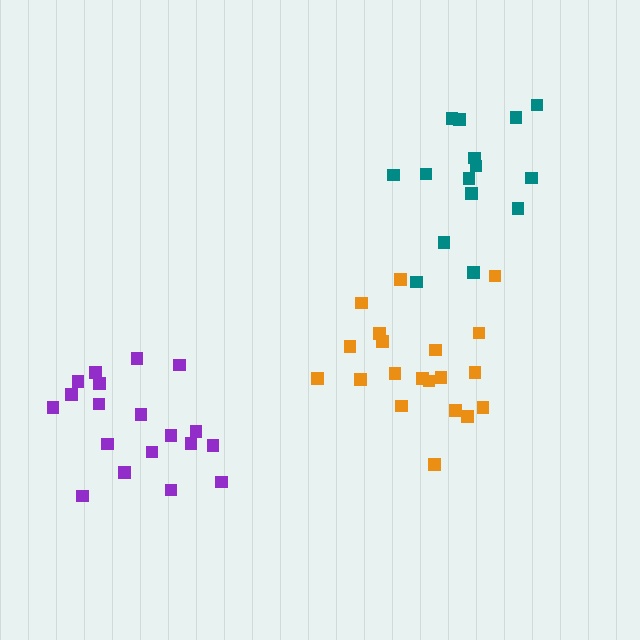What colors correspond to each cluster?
The clusters are colored: purple, orange, teal.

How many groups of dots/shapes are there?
There are 3 groups.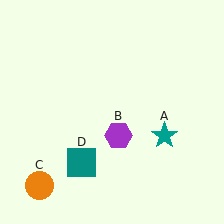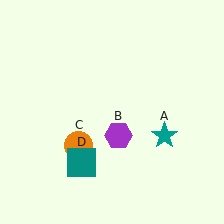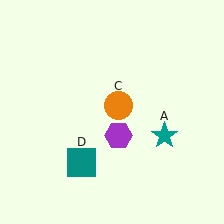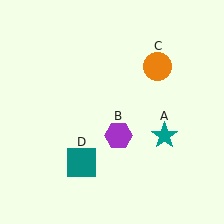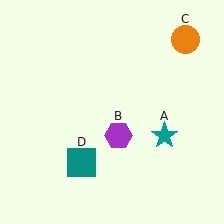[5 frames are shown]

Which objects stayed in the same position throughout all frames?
Teal star (object A) and purple hexagon (object B) and teal square (object D) remained stationary.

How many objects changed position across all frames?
1 object changed position: orange circle (object C).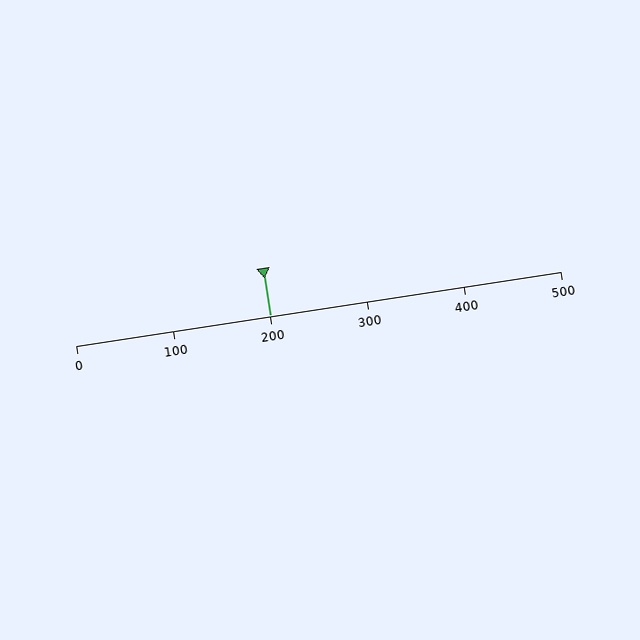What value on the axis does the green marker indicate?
The marker indicates approximately 200.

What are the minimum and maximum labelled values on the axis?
The axis runs from 0 to 500.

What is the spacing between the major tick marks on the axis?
The major ticks are spaced 100 apart.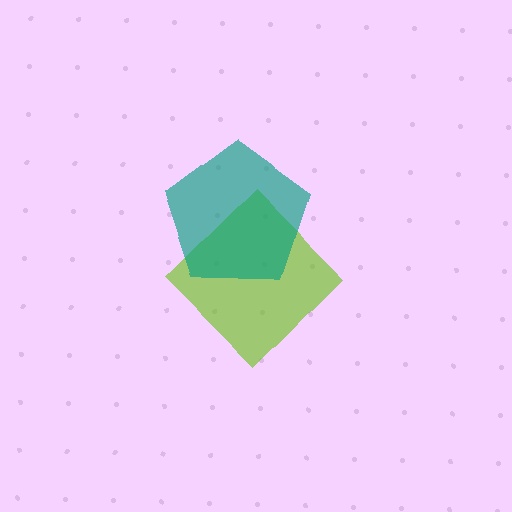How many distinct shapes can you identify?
There are 2 distinct shapes: a lime diamond, a teal pentagon.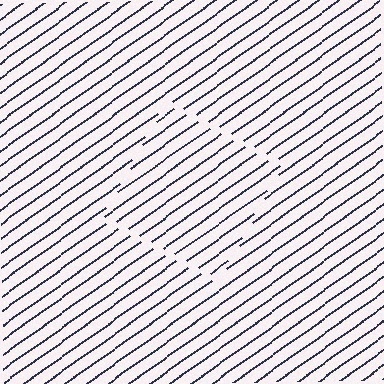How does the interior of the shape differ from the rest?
The interior of the shape contains the same grating, shifted by half a period — the contour is defined by the phase discontinuity where line-ends from the inner and outer gratings abut.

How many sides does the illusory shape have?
4 sides — the line-ends trace a square.